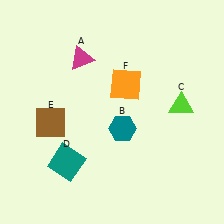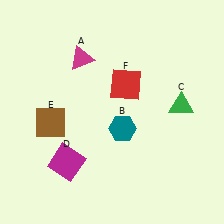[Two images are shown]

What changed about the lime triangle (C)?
In Image 1, C is lime. In Image 2, it changed to green.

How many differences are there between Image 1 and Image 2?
There are 3 differences between the two images.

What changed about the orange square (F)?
In Image 1, F is orange. In Image 2, it changed to red.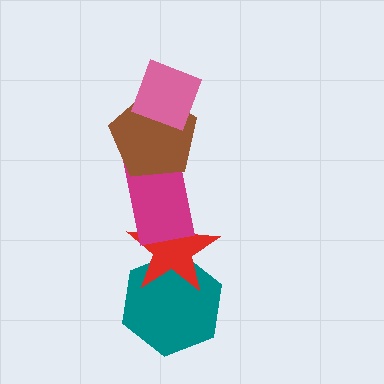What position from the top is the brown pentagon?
The brown pentagon is 2nd from the top.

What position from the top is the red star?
The red star is 4th from the top.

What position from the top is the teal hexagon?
The teal hexagon is 5th from the top.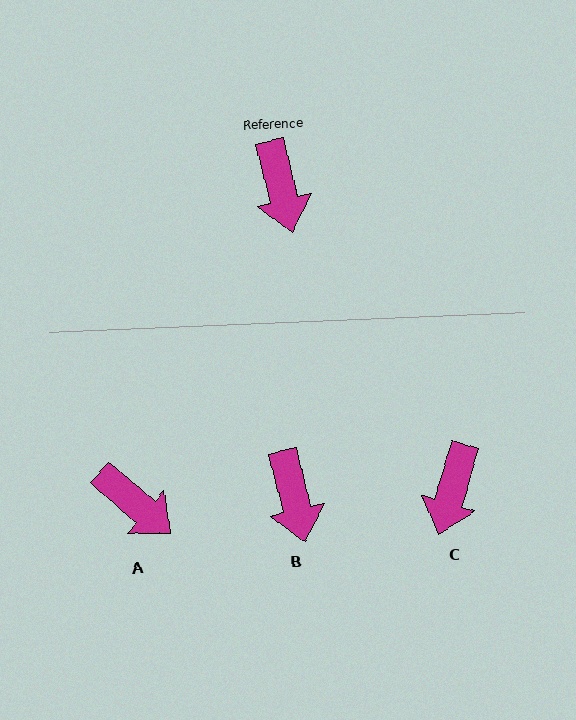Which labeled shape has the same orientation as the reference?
B.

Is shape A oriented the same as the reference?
No, it is off by about 35 degrees.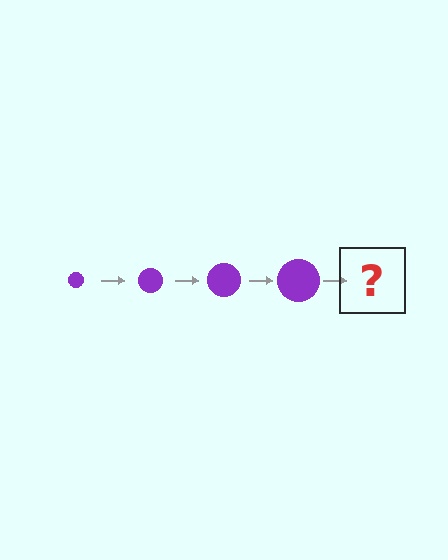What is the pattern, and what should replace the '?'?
The pattern is that the circle gets progressively larger each step. The '?' should be a purple circle, larger than the previous one.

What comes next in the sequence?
The next element should be a purple circle, larger than the previous one.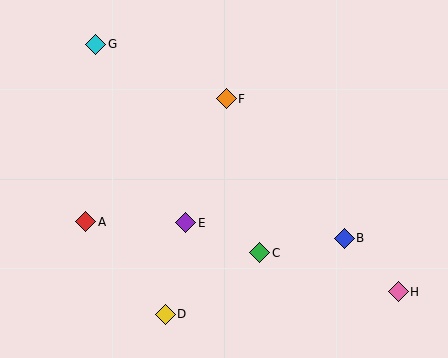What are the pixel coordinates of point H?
Point H is at (398, 292).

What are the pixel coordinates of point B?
Point B is at (344, 238).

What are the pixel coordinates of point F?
Point F is at (226, 99).